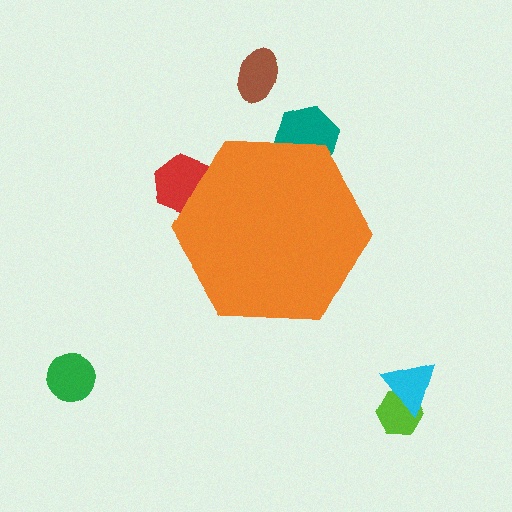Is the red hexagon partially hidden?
Yes, the red hexagon is partially hidden behind the orange hexagon.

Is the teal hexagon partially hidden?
Yes, the teal hexagon is partially hidden behind the orange hexagon.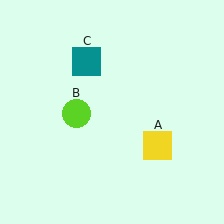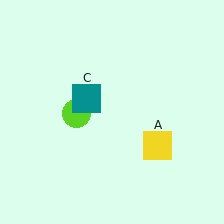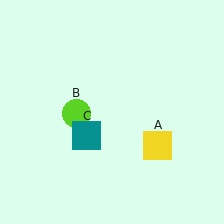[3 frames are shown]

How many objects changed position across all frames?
1 object changed position: teal square (object C).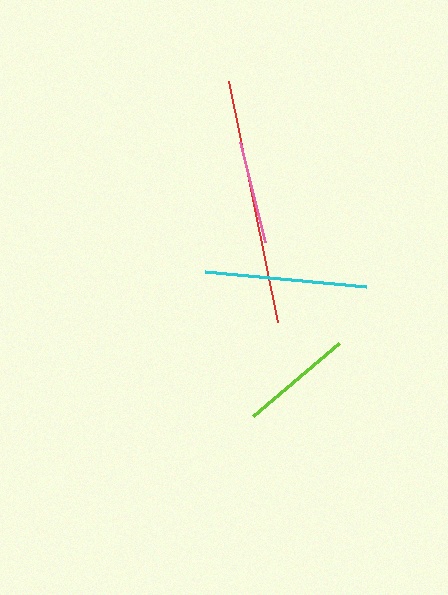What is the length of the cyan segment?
The cyan segment is approximately 162 pixels long.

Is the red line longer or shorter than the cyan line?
The red line is longer than the cyan line.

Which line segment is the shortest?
The pink line is the shortest at approximately 103 pixels.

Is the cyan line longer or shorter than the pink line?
The cyan line is longer than the pink line.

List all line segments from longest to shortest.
From longest to shortest: red, cyan, lime, pink.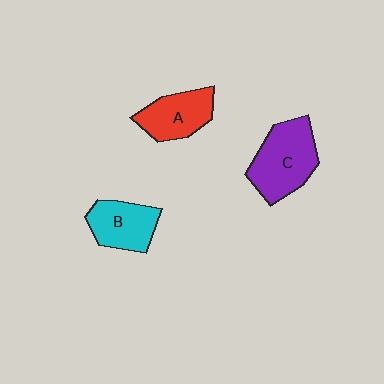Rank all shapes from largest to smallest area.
From largest to smallest: C (purple), A (red), B (cyan).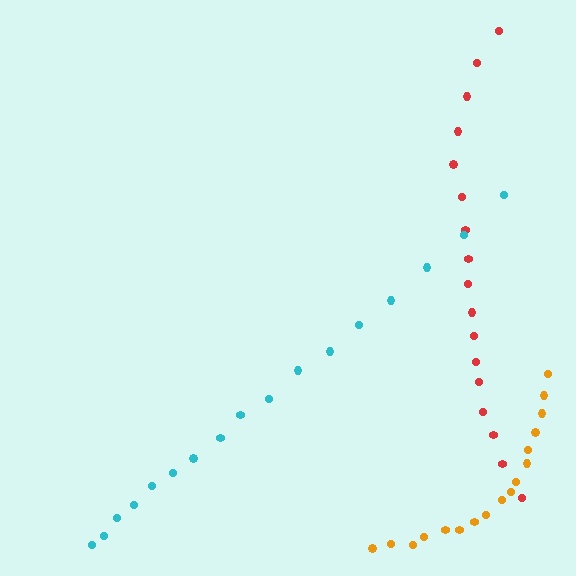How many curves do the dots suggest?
There are 3 distinct paths.